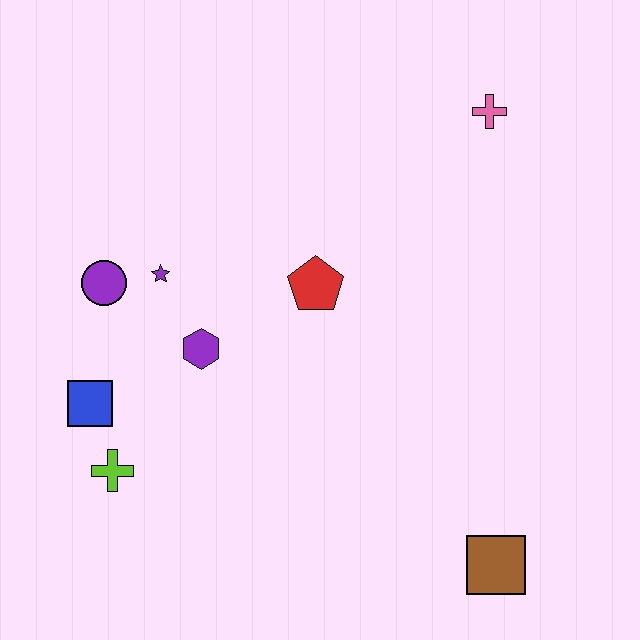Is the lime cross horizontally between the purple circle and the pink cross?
Yes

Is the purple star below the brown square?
No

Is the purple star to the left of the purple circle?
No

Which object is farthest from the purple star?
The brown square is farthest from the purple star.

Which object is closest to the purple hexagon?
The purple star is closest to the purple hexagon.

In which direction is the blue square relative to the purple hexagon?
The blue square is to the left of the purple hexagon.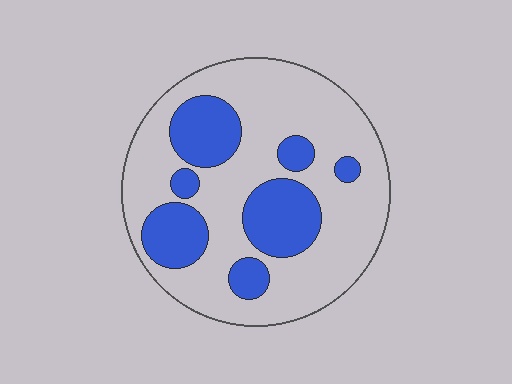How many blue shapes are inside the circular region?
7.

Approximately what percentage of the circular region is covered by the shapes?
Approximately 30%.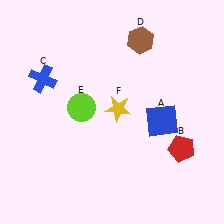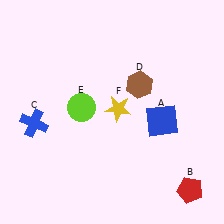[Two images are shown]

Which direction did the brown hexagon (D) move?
The brown hexagon (D) moved down.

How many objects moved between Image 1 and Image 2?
3 objects moved between the two images.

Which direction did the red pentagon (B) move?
The red pentagon (B) moved down.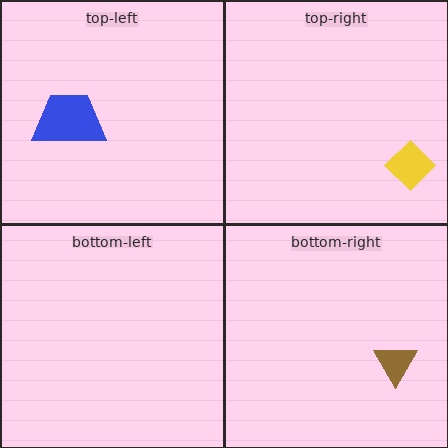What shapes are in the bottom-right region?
The brown triangle.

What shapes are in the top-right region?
The yellow diamond.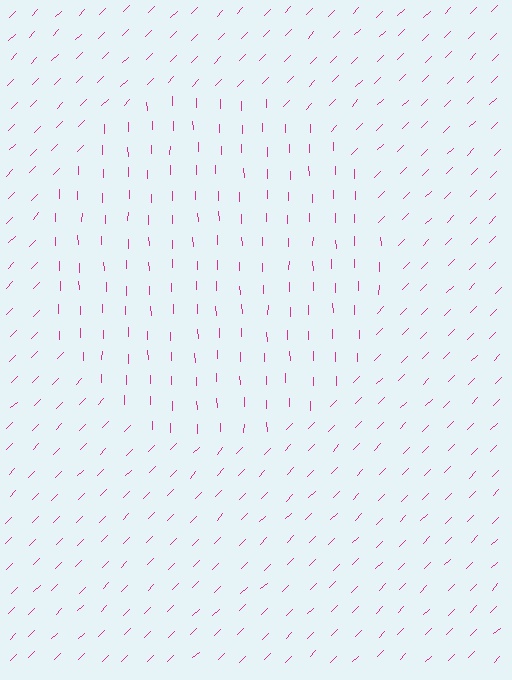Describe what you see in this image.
The image is filled with small magenta line segments. A circle region in the image has lines oriented differently from the surrounding lines, creating a visible texture boundary.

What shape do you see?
I see a circle.